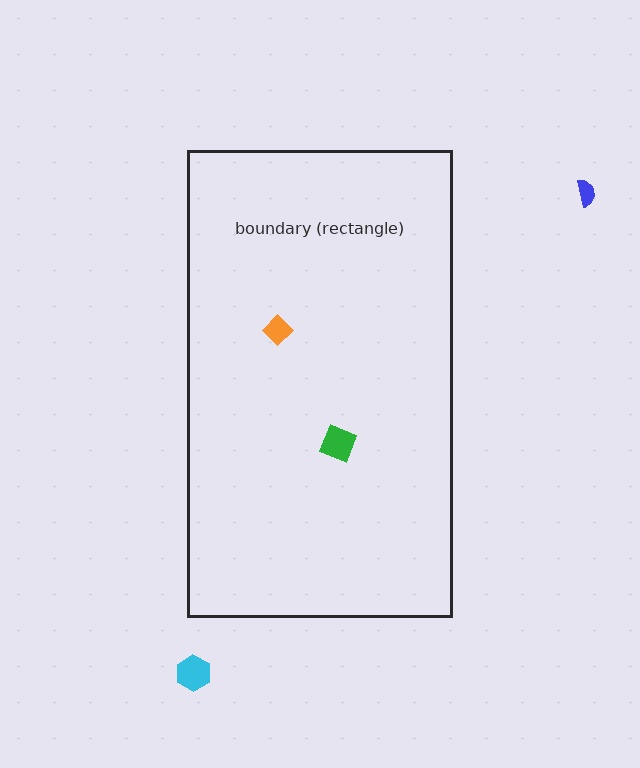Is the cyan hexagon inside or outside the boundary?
Outside.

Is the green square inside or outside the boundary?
Inside.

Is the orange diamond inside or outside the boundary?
Inside.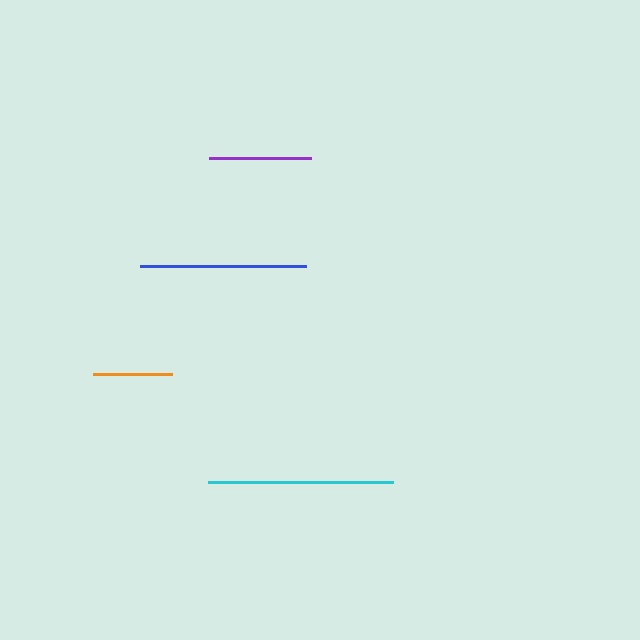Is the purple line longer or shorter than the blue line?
The blue line is longer than the purple line.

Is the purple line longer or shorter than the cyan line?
The cyan line is longer than the purple line.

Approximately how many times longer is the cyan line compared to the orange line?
The cyan line is approximately 2.4 times the length of the orange line.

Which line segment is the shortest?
The orange line is the shortest at approximately 78 pixels.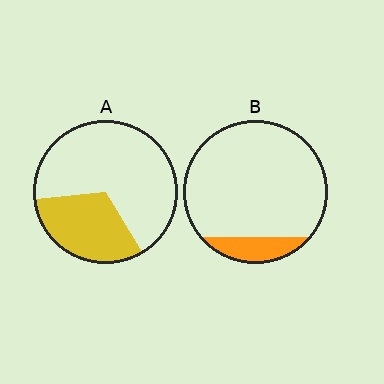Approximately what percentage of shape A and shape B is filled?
A is approximately 30% and B is approximately 15%.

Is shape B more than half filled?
No.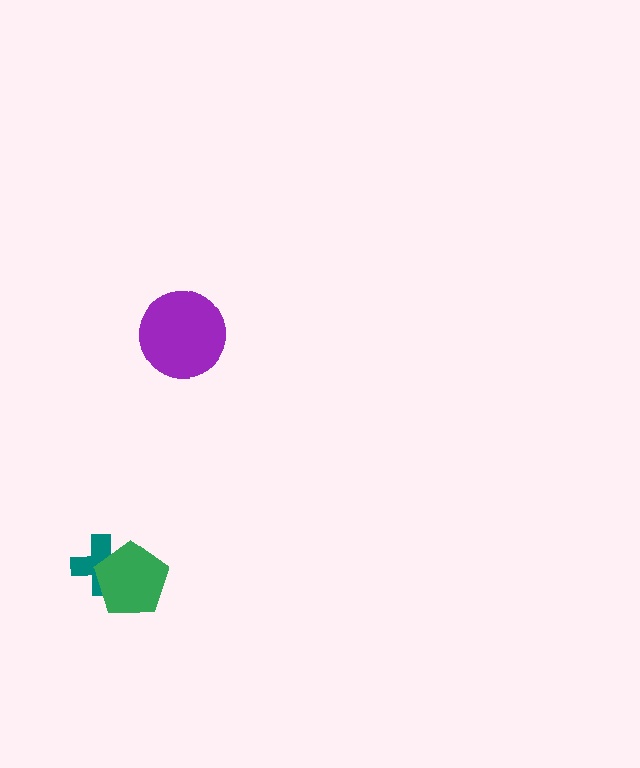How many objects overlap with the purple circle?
0 objects overlap with the purple circle.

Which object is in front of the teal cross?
The green pentagon is in front of the teal cross.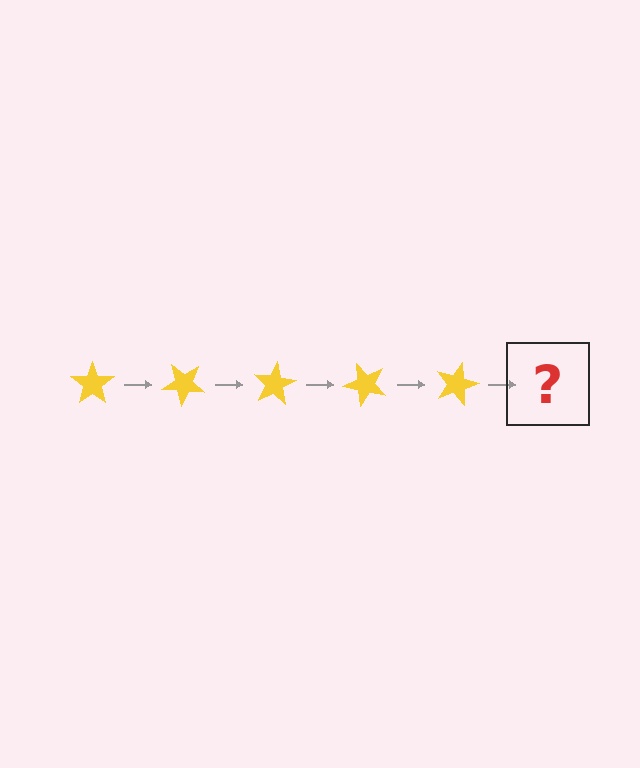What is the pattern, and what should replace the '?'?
The pattern is that the star rotates 40 degrees each step. The '?' should be a yellow star rotated 200 degrees.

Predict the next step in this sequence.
The next step is a yellow star rotated 200 degrees.